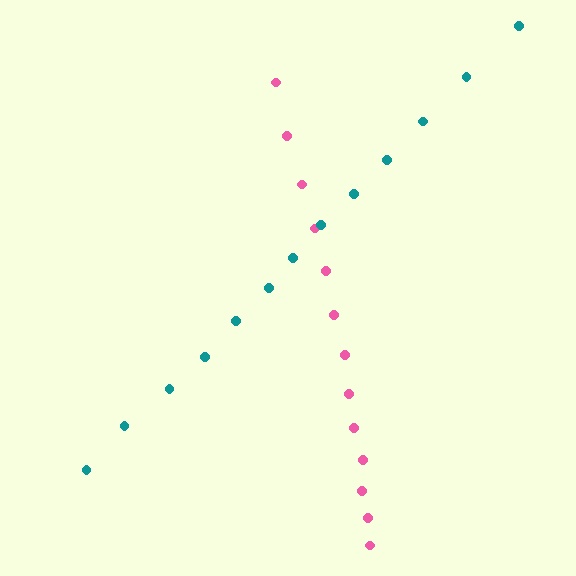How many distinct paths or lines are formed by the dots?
There are 2 distinct paths.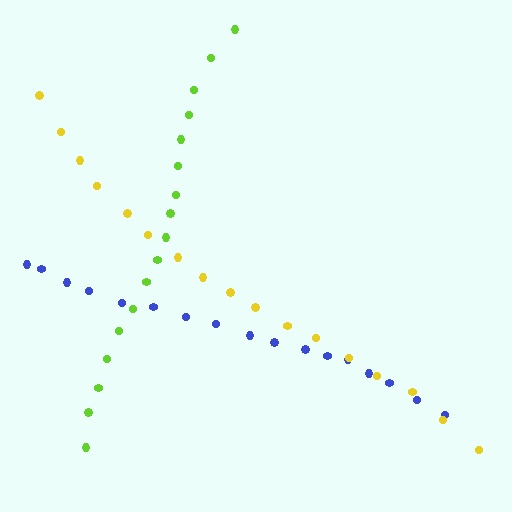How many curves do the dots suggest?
There are 3 distinct paths.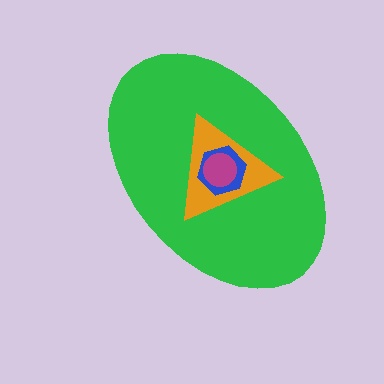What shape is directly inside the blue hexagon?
The magenta circle.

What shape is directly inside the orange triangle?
The blue hexagon.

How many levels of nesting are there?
4.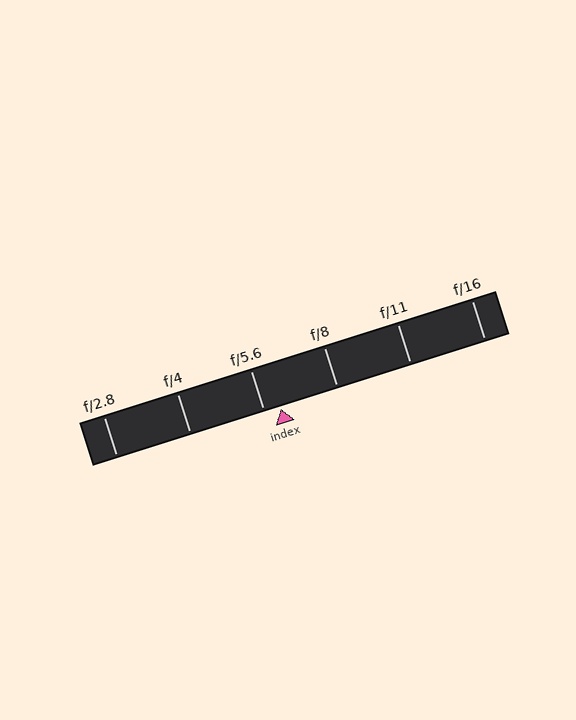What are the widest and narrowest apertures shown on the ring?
The widest aperture shown is f/2.8 and the narrowest is f/16.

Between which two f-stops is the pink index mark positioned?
The index mark is between f/5.6 and f/8.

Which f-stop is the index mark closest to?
The index mark is closest to f/5.6.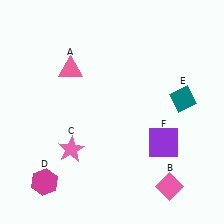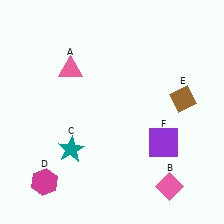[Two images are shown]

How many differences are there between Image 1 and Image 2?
There are 2 differences between the two images.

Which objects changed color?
C changed from pink to teal. E changed from teal to brown.